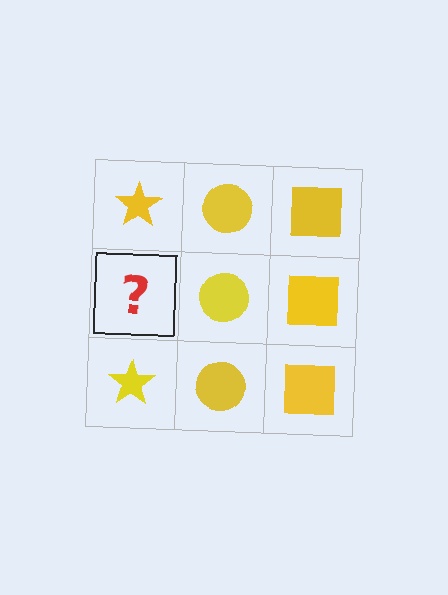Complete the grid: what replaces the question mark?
The question mark should be replaced with a yellow star.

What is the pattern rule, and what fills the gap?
The rule is that each column has a consistent shape. The gap should be filled with a yellow star.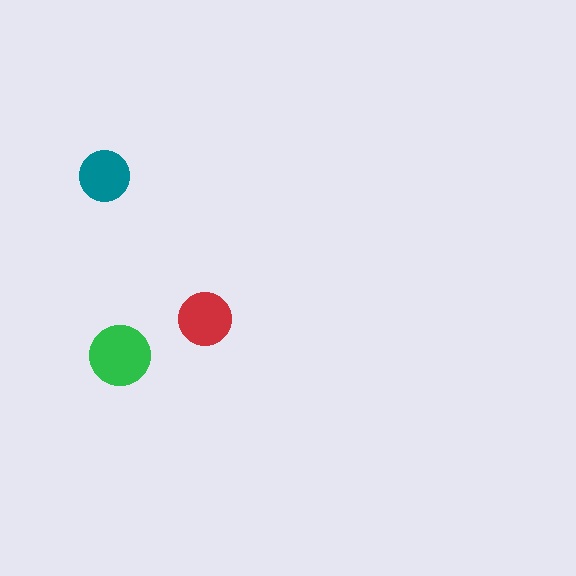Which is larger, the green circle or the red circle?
The green one.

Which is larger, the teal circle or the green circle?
The green one.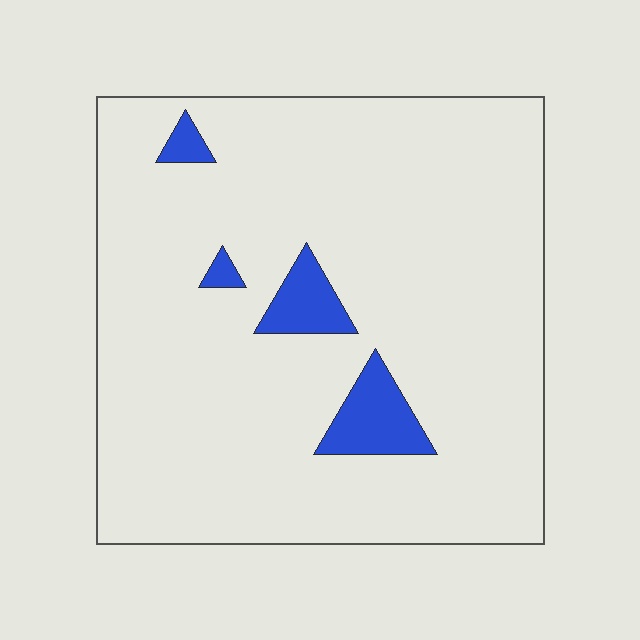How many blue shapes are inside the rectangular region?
4.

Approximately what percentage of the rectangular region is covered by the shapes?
Approximately 5%.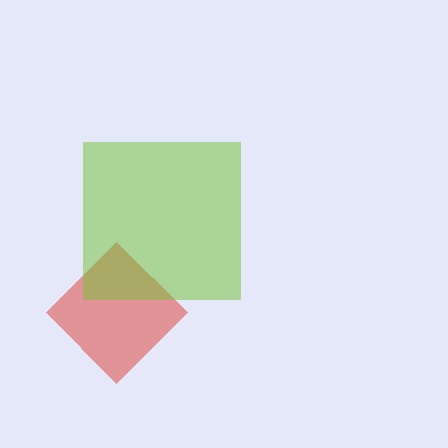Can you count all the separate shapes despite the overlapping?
Yes, there are 2 separate shapes.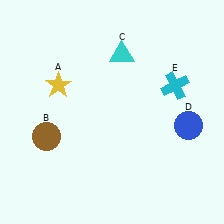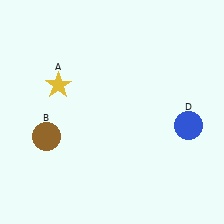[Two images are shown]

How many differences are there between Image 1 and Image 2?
There are 2 differences between the two images.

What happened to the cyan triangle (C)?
The cyan triangle (C) was removed in Image 2. It was in the top-right area of Image 1.